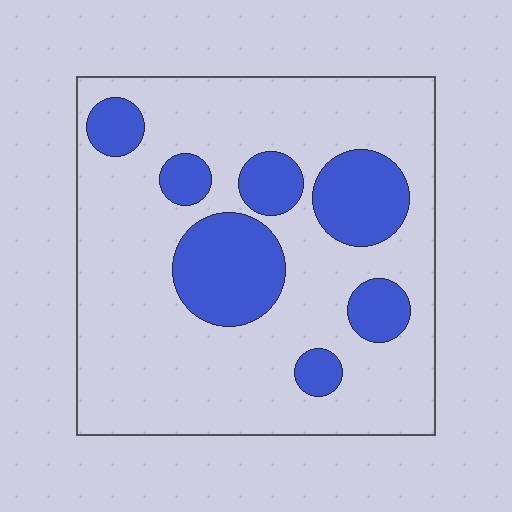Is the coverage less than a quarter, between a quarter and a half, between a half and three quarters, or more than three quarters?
Less than a quarter.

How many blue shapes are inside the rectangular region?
7.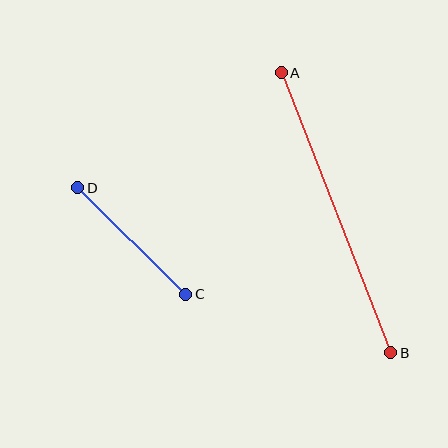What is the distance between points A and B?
The distance is approximately 301 pixels.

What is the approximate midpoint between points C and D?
The midpoint is at approximately (132, 241) pixels.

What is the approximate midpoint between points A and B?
The midpoint is at approximately (336, 213) pixels.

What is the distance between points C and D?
The distance is approximately 152 pixels.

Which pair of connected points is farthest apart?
Points A and B are farthest apart.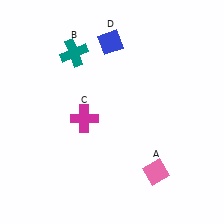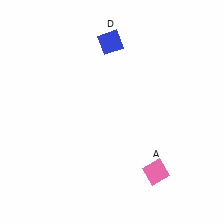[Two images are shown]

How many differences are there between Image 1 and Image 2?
There are 2 differences between the two images.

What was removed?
The teal cross (B), the magenta cross (C) were removed in Image 2.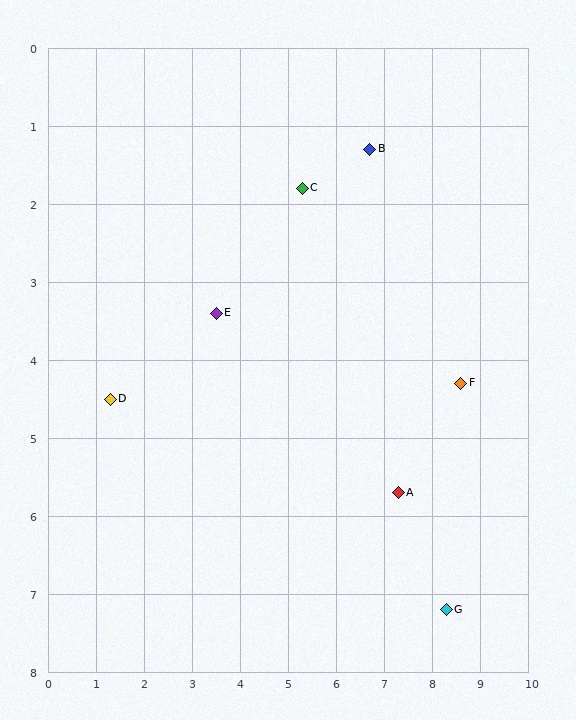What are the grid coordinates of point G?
Point G is at approximately (8.3, 7.2).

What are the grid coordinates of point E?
Point E is at approximately (3.5, 3.4).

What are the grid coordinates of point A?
Point A is at approximately (7.3, 5.7).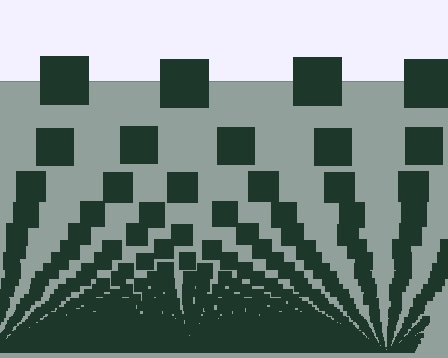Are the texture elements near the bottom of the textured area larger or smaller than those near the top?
Smaller. The gradient is inverted — elements near the bottom are smaller and denser.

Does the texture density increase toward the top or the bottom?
Density increases toward the bottom.